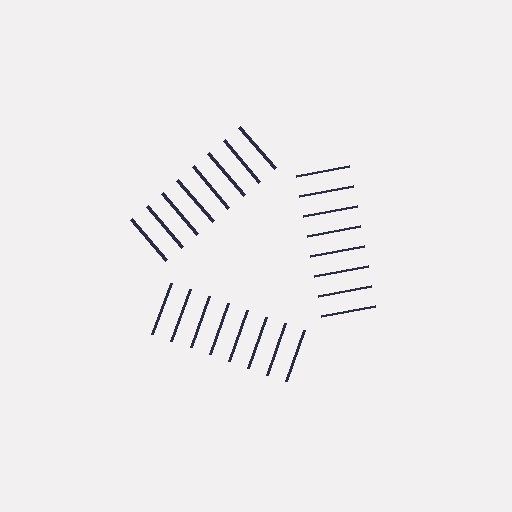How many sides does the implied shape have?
3 sides — the line-ends trace a triangle.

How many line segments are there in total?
24 — 8 along each of the 3 edges.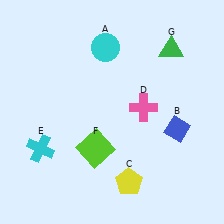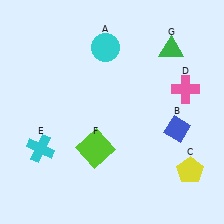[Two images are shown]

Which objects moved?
The objects that moved are: the yellow pentagon (C), the pink cross (D).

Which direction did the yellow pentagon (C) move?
The yellow pentagon (C) moved right.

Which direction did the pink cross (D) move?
The pink cross (D) moved right.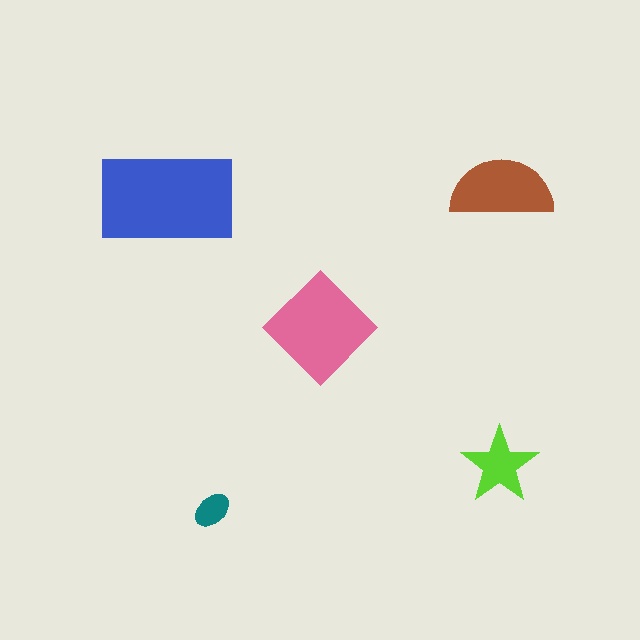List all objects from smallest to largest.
The teal ellipse, the lime star, the brown semicircle, the pink diamond, the blue rectangle.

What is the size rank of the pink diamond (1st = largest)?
2nd.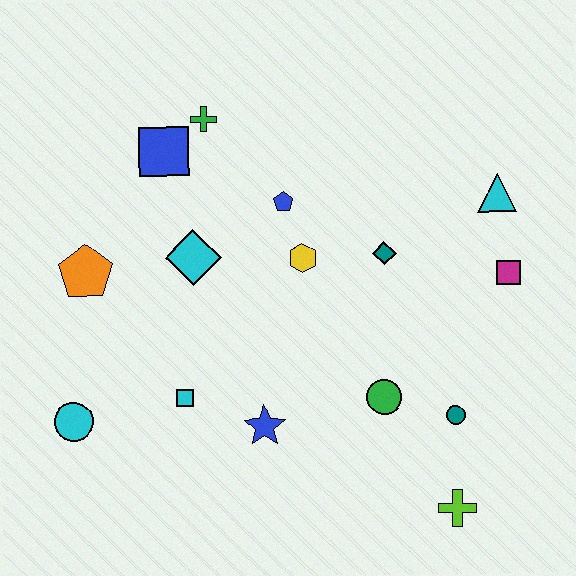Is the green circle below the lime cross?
No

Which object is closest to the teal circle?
The green circle is closest to the teal circle.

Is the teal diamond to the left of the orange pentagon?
No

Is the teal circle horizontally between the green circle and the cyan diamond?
No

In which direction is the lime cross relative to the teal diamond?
The lime cross is below the teal diamond.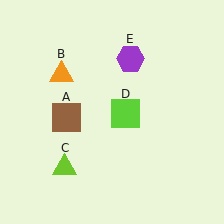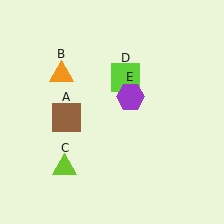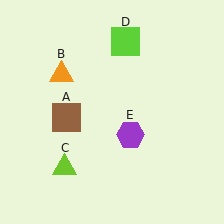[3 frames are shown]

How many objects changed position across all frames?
2 objects changed position: lime square (object D), purple hexagon (object E).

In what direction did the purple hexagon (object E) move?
The purple hexagon (object E) moved down.